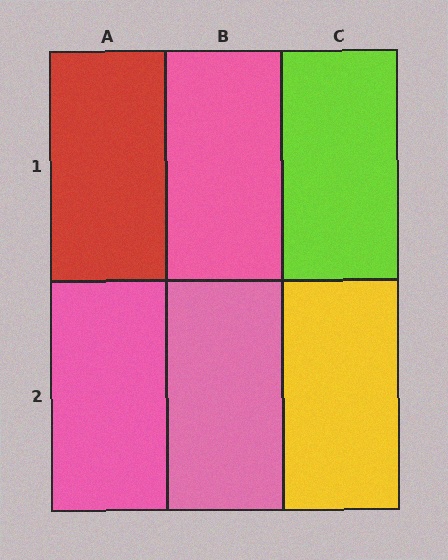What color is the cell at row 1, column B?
Pink.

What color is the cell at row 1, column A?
Red.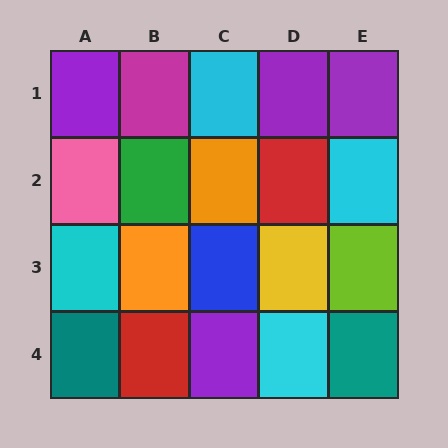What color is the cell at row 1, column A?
Purple.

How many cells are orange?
2 cells are orange.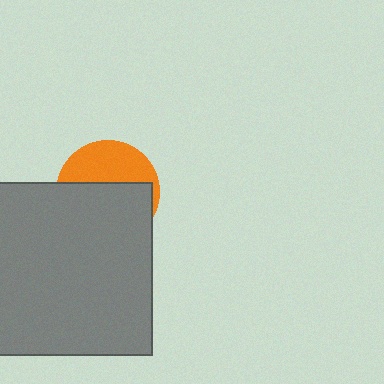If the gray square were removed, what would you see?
You would see the complete orange circle.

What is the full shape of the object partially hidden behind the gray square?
The partially hidden object is an orange circle.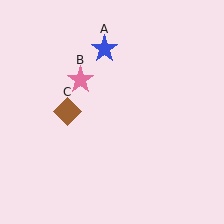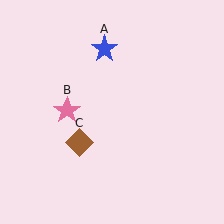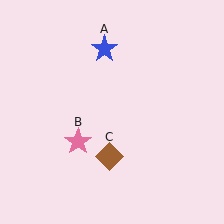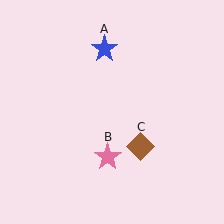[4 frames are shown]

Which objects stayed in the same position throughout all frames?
Blue star (object A) remained stationary.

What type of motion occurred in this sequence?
The pink star (object B), brown diamond (object C) rotated counterclockwise around the center of the scene.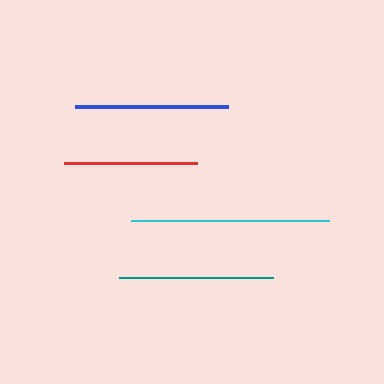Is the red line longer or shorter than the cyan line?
The cyan line is longer than the red line.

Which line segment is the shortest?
The red line is the shortest at approximately 132 pixels.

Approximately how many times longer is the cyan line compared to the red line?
The cyan line is approximately 1.5 times the length of the red line.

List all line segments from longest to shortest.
From longest to shortest: cyan, teal, blue, red.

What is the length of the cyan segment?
The cyan segment is approximately 199 pixels long.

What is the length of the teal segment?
The teal segment is approximately 153 pixels long.